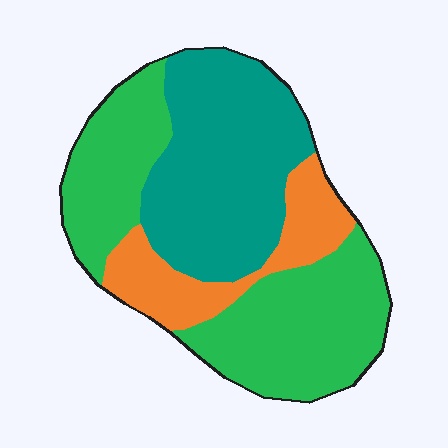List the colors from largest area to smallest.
From largest to smallest: green, teal, orange.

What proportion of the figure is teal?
Teal takes up between a quarter and a half of the figure.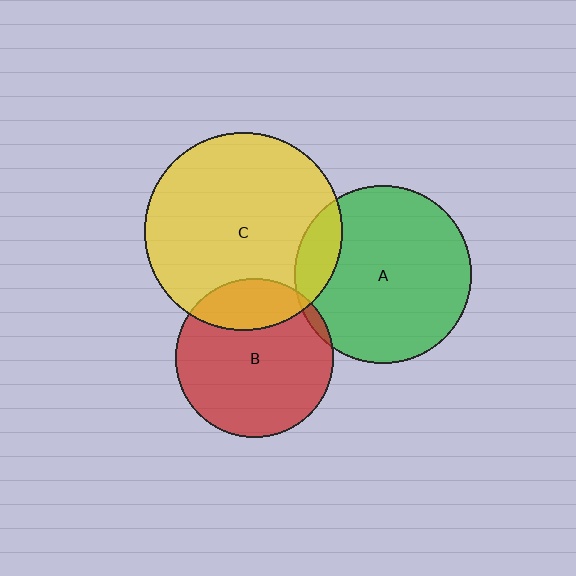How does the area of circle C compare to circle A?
Approximately 1.2 times.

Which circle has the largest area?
Circle C (yellow).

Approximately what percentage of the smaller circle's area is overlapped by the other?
Approximately 20%.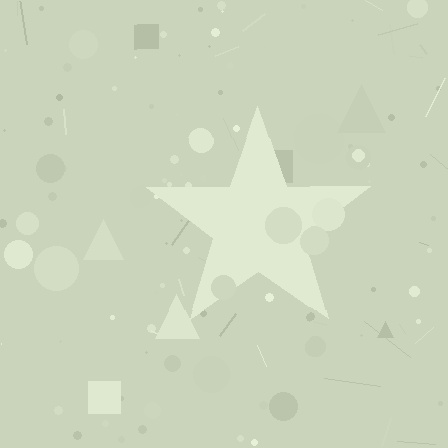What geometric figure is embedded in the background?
A star is embedded in the background.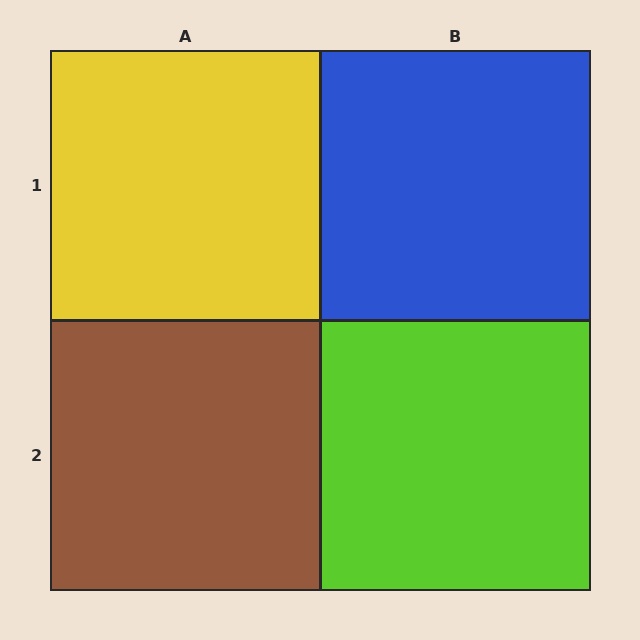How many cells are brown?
1 cell is brown.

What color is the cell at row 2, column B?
Lime.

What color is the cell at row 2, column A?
Brown.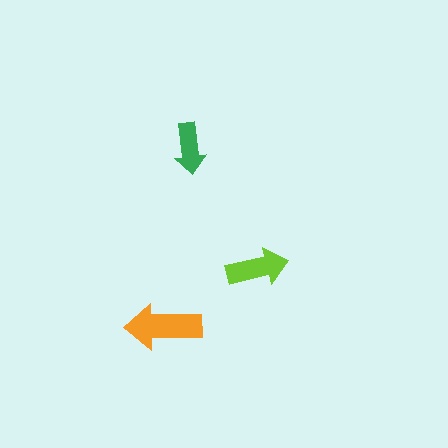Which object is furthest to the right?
The lime arrow is rightmost.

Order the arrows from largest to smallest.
the orange one, the lime one, the green one.